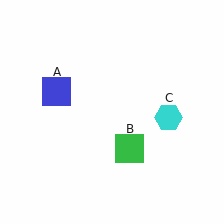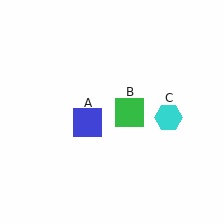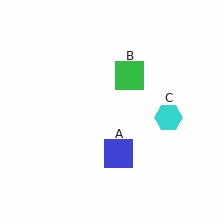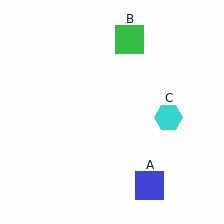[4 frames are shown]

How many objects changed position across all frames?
2 objects changed position: blue square (object A), green square (object B).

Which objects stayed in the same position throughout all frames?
Cyan hexagon (object C) remained stationary.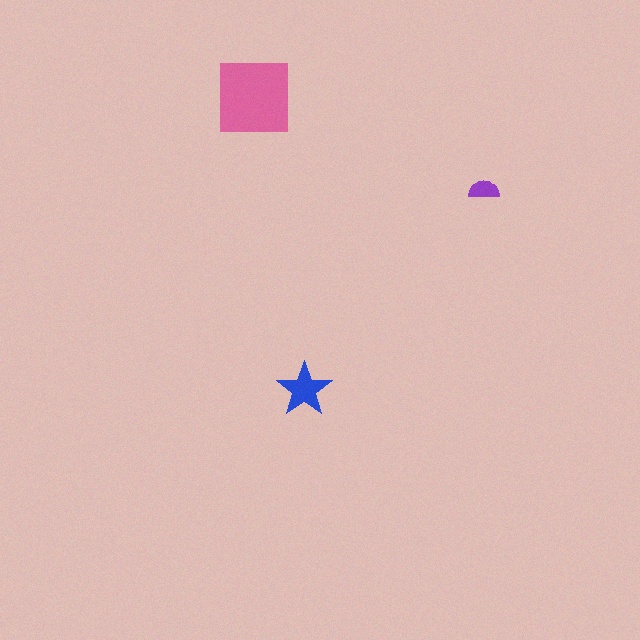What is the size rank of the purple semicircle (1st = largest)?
3rd.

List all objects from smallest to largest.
The purple semicircle, the blue star, the pink square.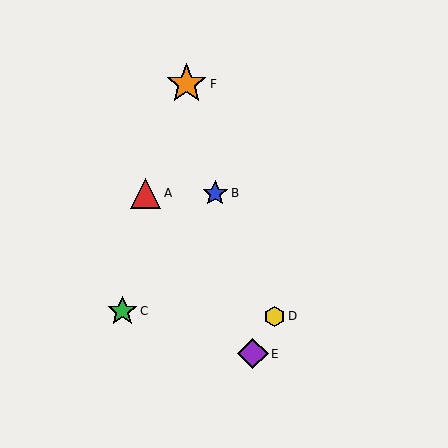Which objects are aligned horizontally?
Objects A, B are aligned horizontally.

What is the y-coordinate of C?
Object C is at y≈311.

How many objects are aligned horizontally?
2 objects (A, B) are aligned horizontally.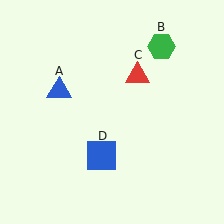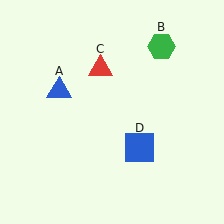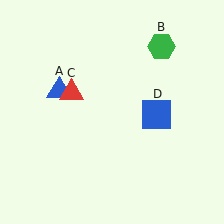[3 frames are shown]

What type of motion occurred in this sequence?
The red triangle (object C), blue square (object D) rotated counterclockwise around the center of the scene.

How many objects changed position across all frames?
2 objects changed position: red triangle (object C), blue square (object D).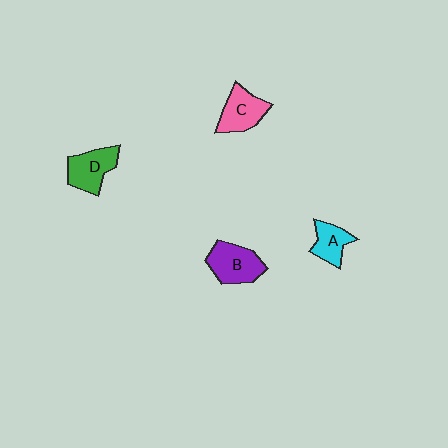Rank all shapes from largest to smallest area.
From largest to smallest: B (purple), D (green), C (pink), A (cyan).